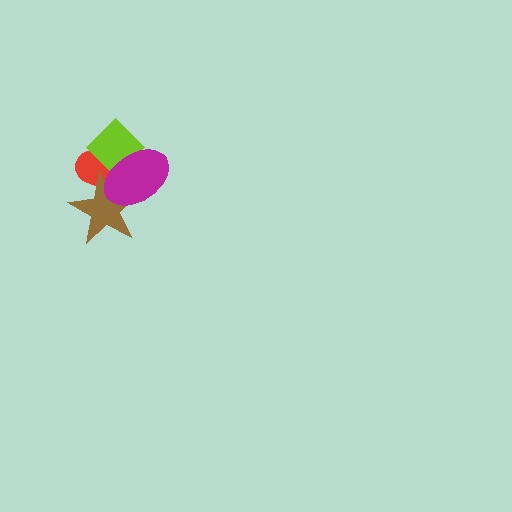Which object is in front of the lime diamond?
The magenta ellipse is in front of the lime diamond.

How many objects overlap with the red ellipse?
3 objects overlap with the red ellipse.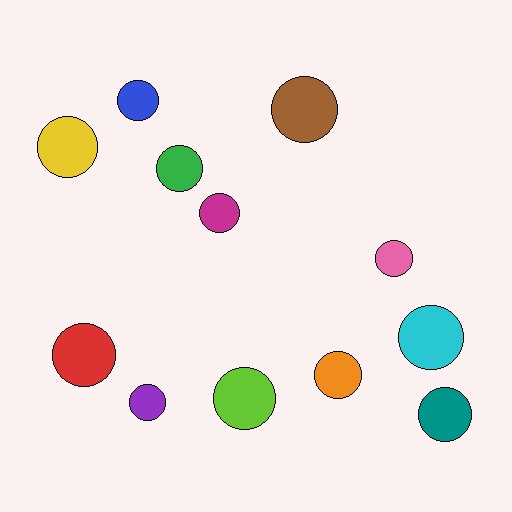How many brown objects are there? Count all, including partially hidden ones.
There is 1 brown object.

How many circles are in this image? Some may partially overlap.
There are 12 circles.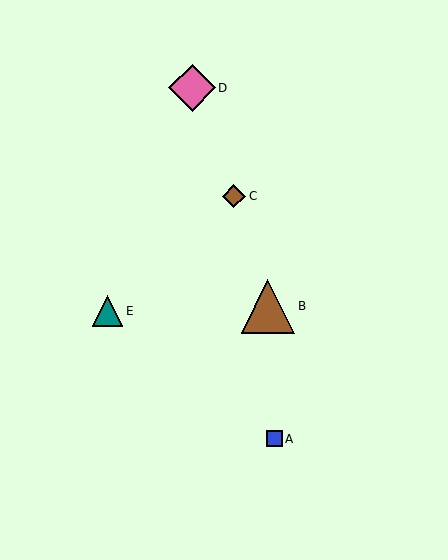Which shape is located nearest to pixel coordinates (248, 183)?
The brown diamond (labeled C) at (234, 196) is nearest to that location.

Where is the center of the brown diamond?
The center of the brown diamond is at (234, 196).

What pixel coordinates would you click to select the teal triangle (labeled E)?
Click at (107, 311) to select the teal triangle E.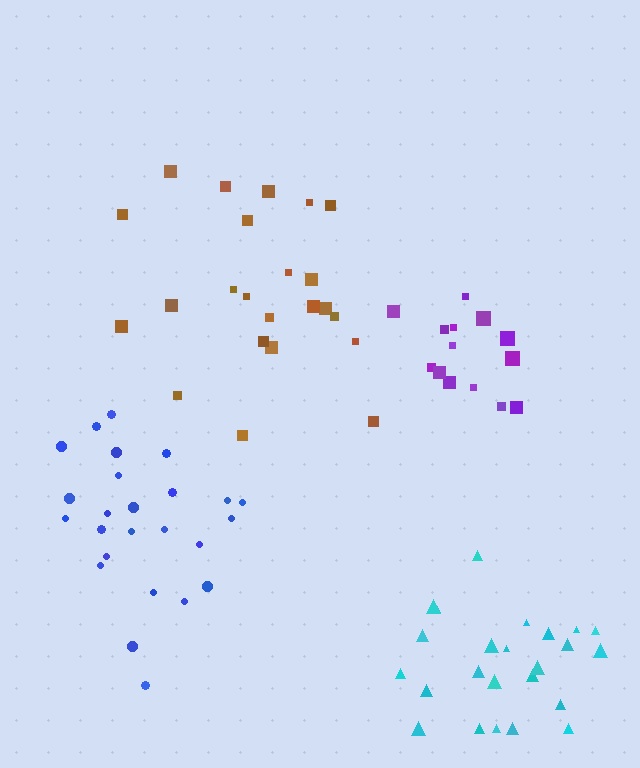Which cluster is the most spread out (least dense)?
Brown.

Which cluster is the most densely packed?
Blue.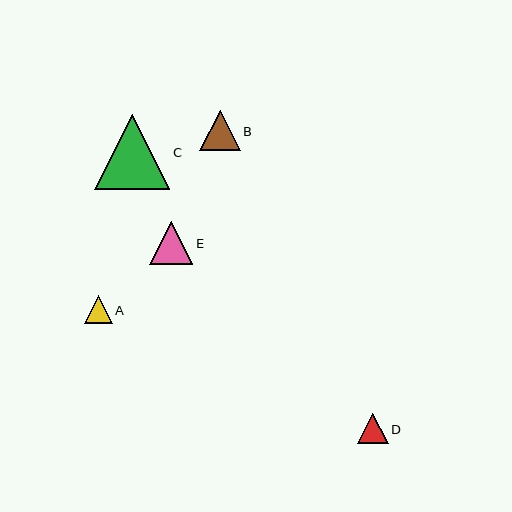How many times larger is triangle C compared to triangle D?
Triangle C is approximately 2.5 times the size of triangle D.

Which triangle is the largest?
Triangle C is the largest with a size of approximately 75 pixels.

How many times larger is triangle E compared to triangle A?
Triangle E is approximately 1.5 times the size of triangle A.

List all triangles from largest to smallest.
From largest to smallest: C, E, B, D, A.